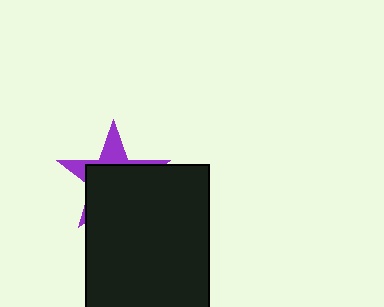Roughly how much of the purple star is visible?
A small part of it is visible (roughly 31%).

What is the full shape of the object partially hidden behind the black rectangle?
The partially hidden object is a purple star.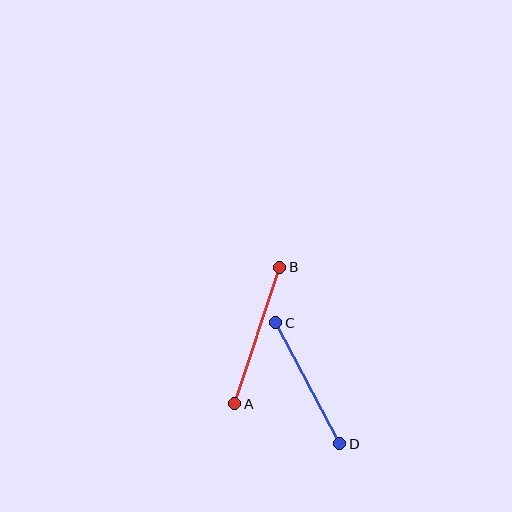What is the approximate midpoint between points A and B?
The midpoint is at approximately (257, 335) pixels.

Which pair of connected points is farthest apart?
Points A and B are farthest apart.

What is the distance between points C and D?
The distance is approximately 137 pixels.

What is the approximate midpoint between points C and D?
The midpoint is at approximately (308, 383) pixels.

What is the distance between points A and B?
The distance is approximately 143 pixels.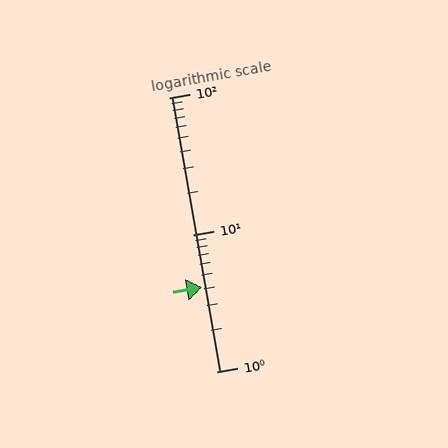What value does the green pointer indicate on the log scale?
The pointer indicates approximately 4.1.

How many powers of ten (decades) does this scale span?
The scale spans 2 decades, from 1 to 100.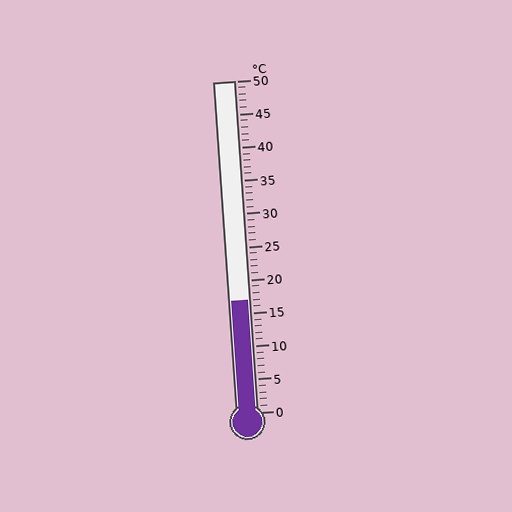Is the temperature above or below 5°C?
The temperature is above 5°C.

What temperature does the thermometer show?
The thermometer shows approximately 17°C.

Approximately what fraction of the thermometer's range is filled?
The thermometer is filled to approximately 35% of its range.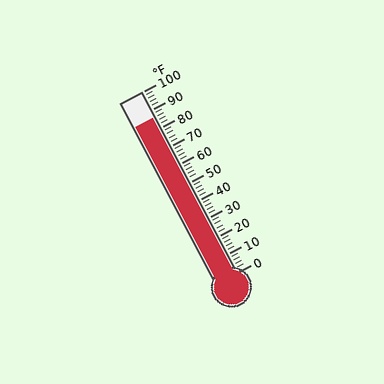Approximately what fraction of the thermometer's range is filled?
The thermometer is filled to approximately 85% of its range.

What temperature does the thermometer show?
The thermometer shows approximately 86°F.